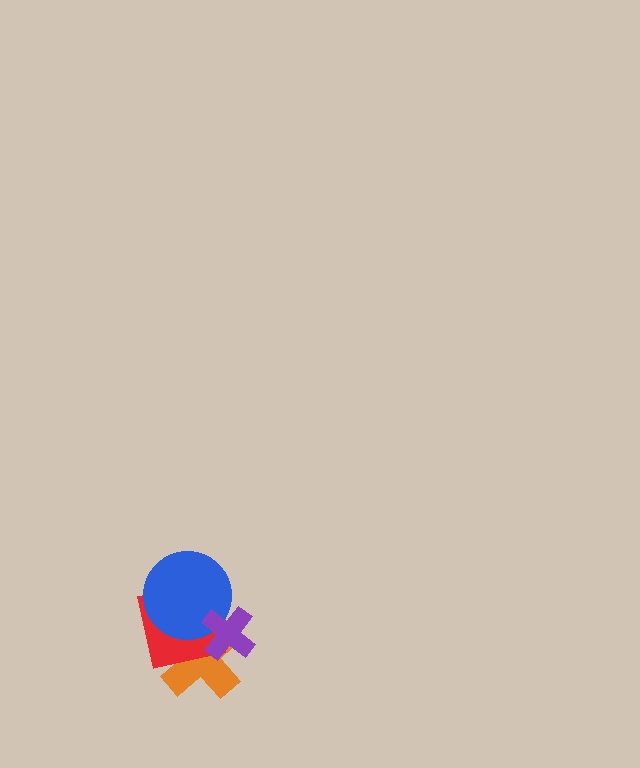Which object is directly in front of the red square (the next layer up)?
The blue circle is directly in front of the red square.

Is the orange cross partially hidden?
Yes, it is partially covered by another shape.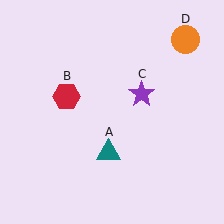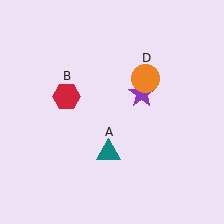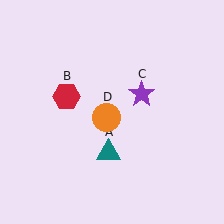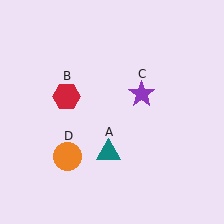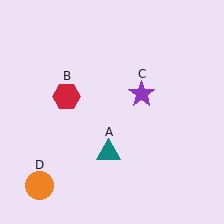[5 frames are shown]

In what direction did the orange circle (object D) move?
The orange circle (object D) moved down and to the left.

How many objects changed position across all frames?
1 object changed position: orange circle (object D).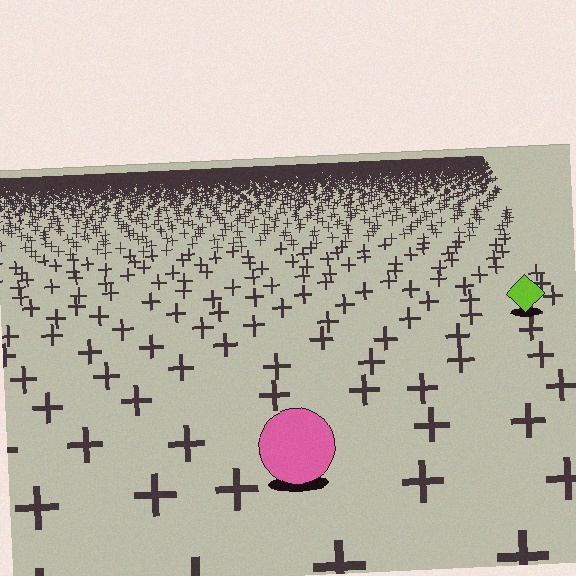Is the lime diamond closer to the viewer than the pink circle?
No. The pink circle is closer — you can tell from the texture gradient: the ground texture is coarser near it.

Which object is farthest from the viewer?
The lime diamond is farthest from the viewer. It appears smaller and the ground texture around it is denser.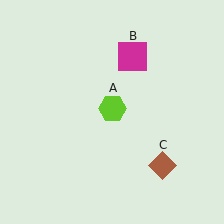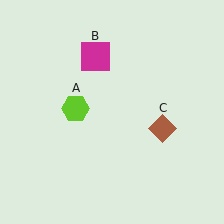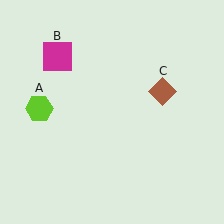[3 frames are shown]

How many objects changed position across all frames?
3 objects changed position: lime hexagon (object A), magenta square (object B), brown diamond (object C).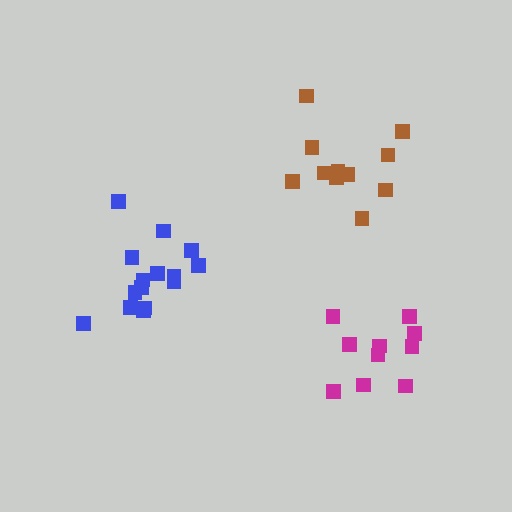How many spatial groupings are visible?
There are 3 spatial groupings.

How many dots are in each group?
Group 1: 15 dots, Group 2: 11 dots, Group 3: 10 dots (36 total).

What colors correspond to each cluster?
The clusters are colored: blue, brown, magenta.